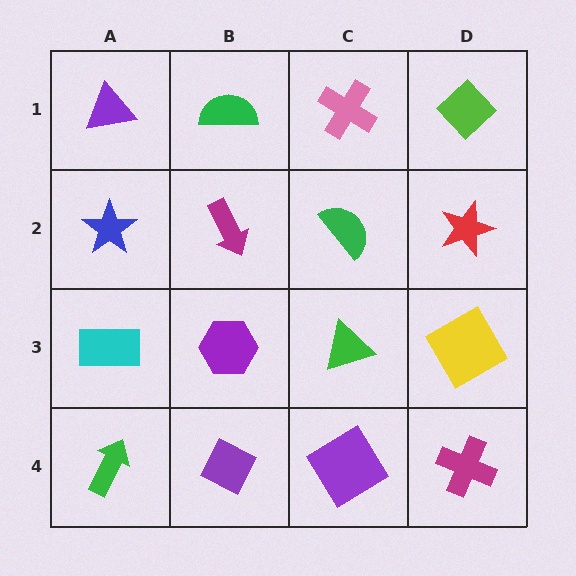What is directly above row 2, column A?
A purple triangle.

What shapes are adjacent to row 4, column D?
A yellow square (row 3, column D), a purple diamond (row 4, column C).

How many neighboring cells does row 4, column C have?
3.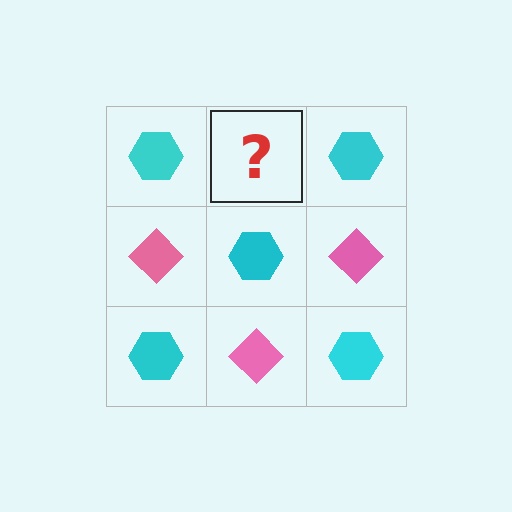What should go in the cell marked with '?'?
The missing cell should contain a pink diamond.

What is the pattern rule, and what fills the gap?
The rule is that it alternates cyan hexagon and pink diamond in a checkerboard pattern. The gap should be filled with a pink diamond.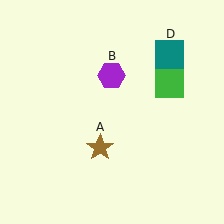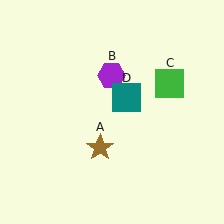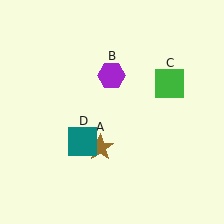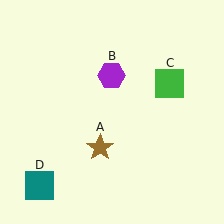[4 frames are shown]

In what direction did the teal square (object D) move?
The teal square (object D) moved down and to the left.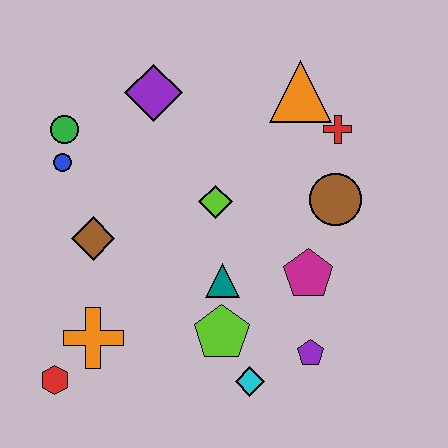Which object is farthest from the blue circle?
The purple pentagon is farthest from the blue circle.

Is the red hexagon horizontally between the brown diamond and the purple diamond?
No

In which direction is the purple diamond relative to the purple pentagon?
The purple diamond is above the purple pentagon.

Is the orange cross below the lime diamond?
Yes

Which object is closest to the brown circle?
The red cross is closest to the brown circle.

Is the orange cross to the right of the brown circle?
No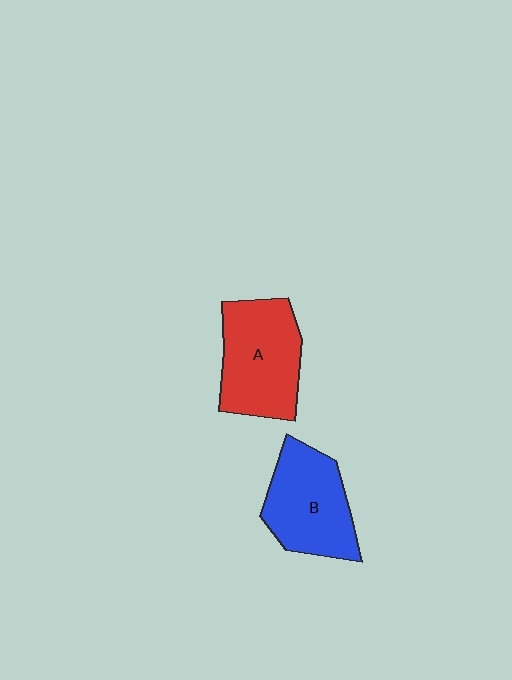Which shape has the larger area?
Shape A (red).